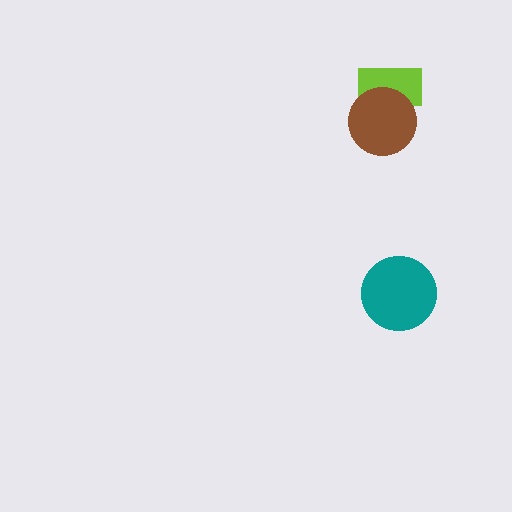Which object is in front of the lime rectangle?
The brown circle is in front of the lime rectangle.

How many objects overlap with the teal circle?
0 objects overlap with the teal circle.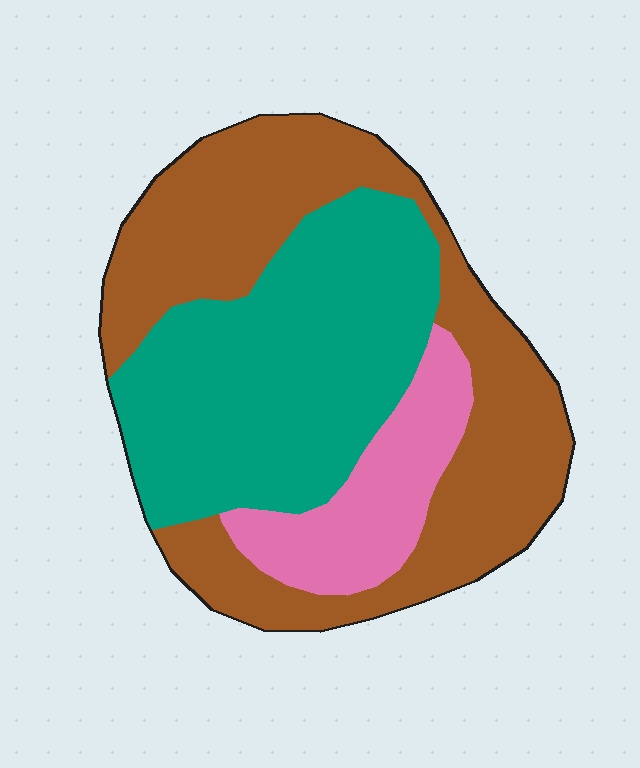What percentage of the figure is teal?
Teal covers about 40% of the figure.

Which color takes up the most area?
Brown, at roughly 45%.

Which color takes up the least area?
Pink, at roughly 15%.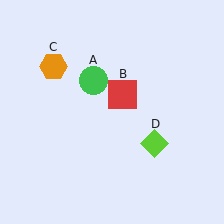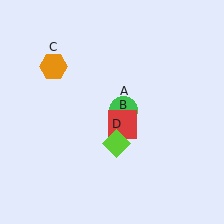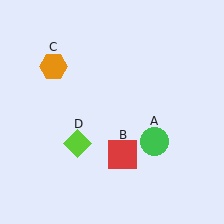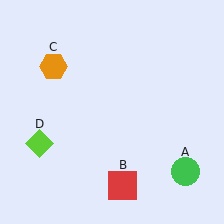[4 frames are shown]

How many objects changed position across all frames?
3 objects changed position: green circle (object A), red square (object B), lime diamond (object D).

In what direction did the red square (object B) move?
The red square (object B) moved down.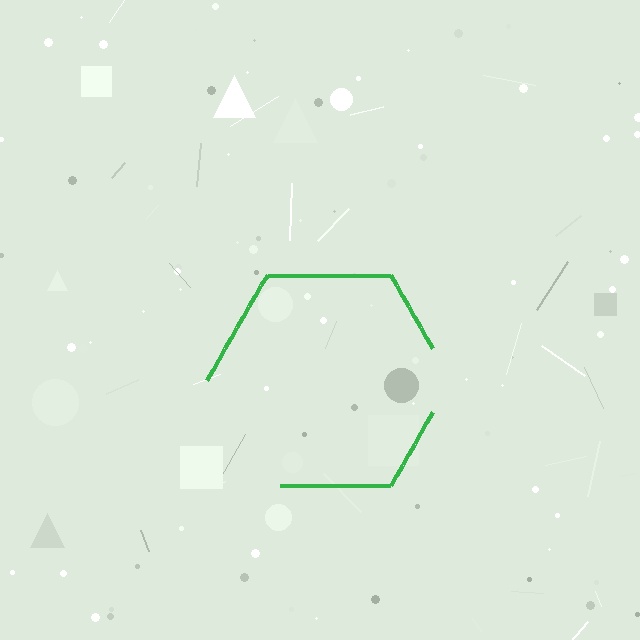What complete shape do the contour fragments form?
The contour fragments form a hexagon.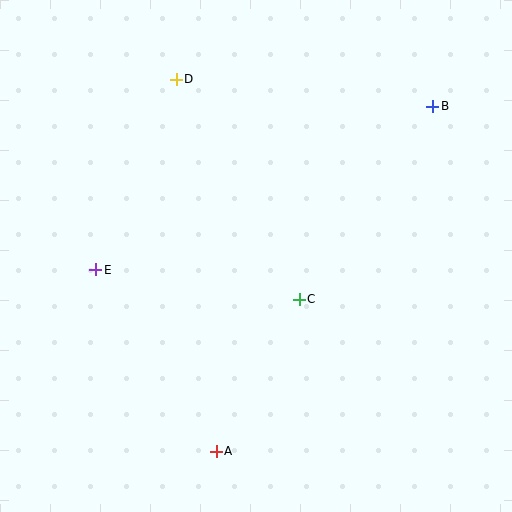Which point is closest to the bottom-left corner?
Point A is closest to the bottom-left corner.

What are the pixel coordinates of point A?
Point A is at (216, 451).